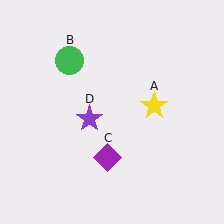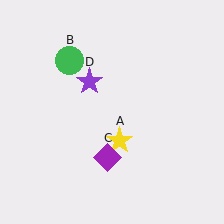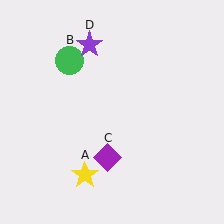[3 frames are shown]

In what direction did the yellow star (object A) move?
The yellow star (object A) moved down and to the left.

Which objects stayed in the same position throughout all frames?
Green circle (object B) and purple diamond (object C) remained stationary.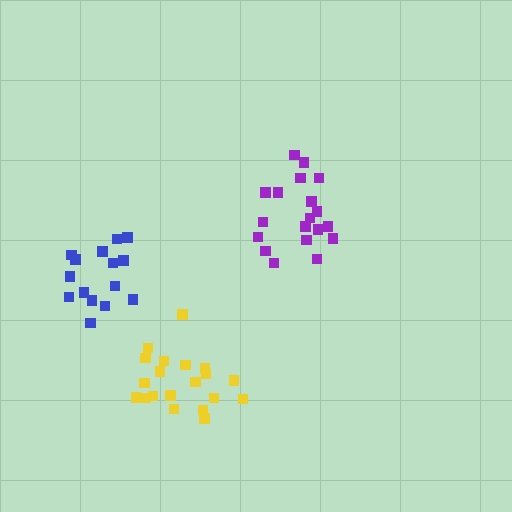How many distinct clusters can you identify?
There are 3 distinct clusters.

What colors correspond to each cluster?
The clusters are colored: yellow, purple, blue.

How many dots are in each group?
Group 1: 20 dots, Group 2: 19 dots, Group 3: 15 dots (54 total).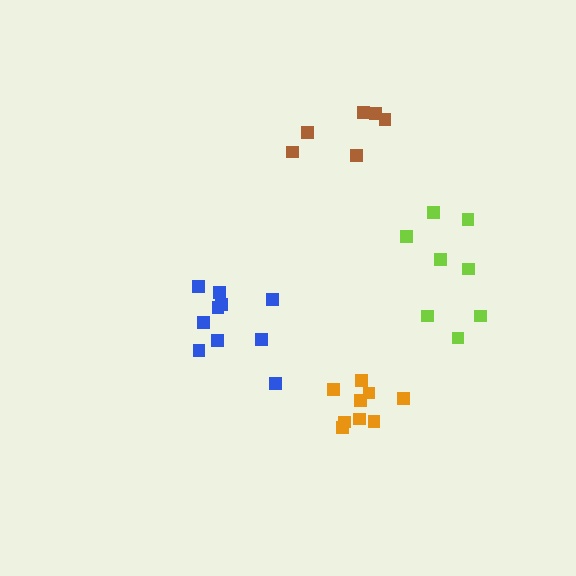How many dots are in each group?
Group 1: 9 dots, Group 2: 6 dots, Group 3: 10 dots, Group 4: 8 dots (33 total).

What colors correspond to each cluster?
The clusters are colored: orange, brown, blue, lime.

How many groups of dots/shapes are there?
There are 4 groups.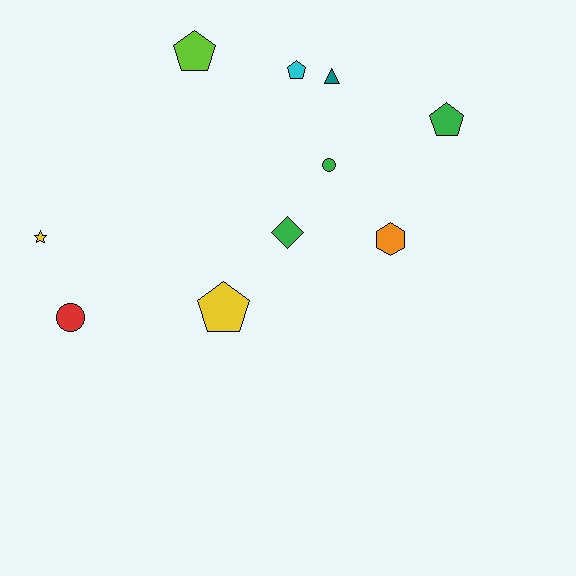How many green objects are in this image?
There are 3 green objects.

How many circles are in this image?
There are 2 circles.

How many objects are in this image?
There are 10 objects.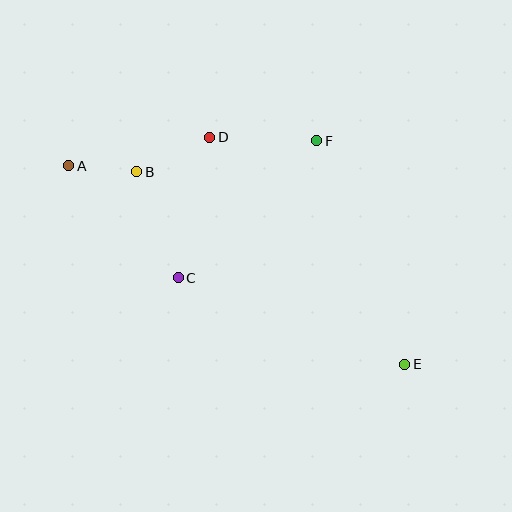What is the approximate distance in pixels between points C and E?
The distance between C and E is approximately 242 pixels.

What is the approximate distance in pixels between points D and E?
The distance between D and E is approximately 299 pixels.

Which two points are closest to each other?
Points A and B are closest to each other.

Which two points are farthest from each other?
Points A and E are farthest from each other.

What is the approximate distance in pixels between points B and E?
The distance between B and E is approximately 330 pixels.